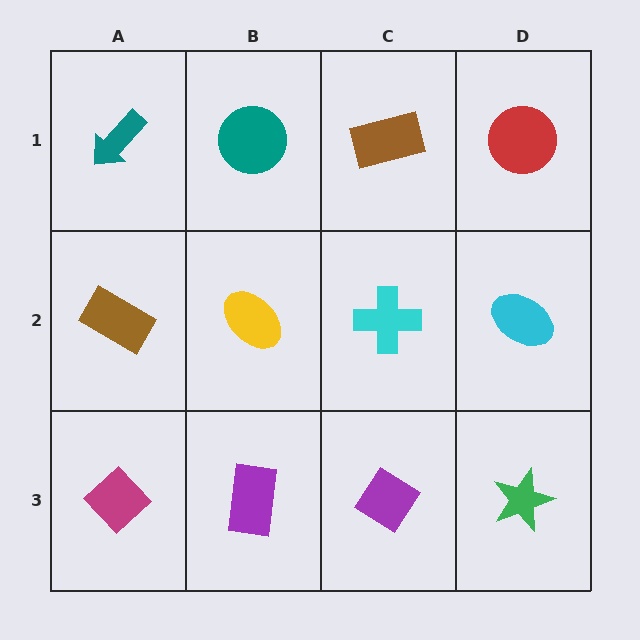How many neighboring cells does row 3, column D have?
2.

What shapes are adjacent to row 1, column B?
A yellow ellipse (row 2, column B), a teal arrow (row 1, column A), a brown rectangle (row 1, column C).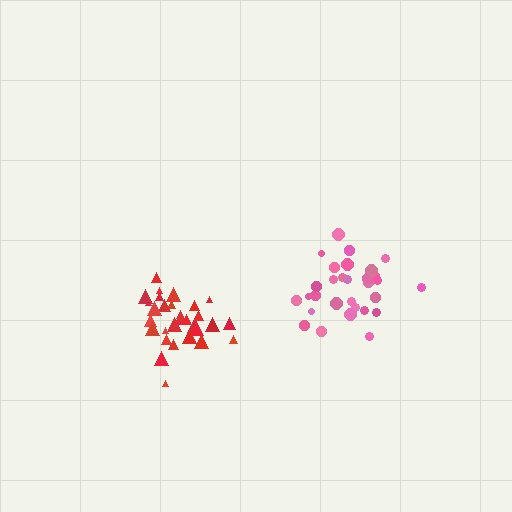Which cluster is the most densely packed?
Red.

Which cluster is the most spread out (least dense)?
Pink.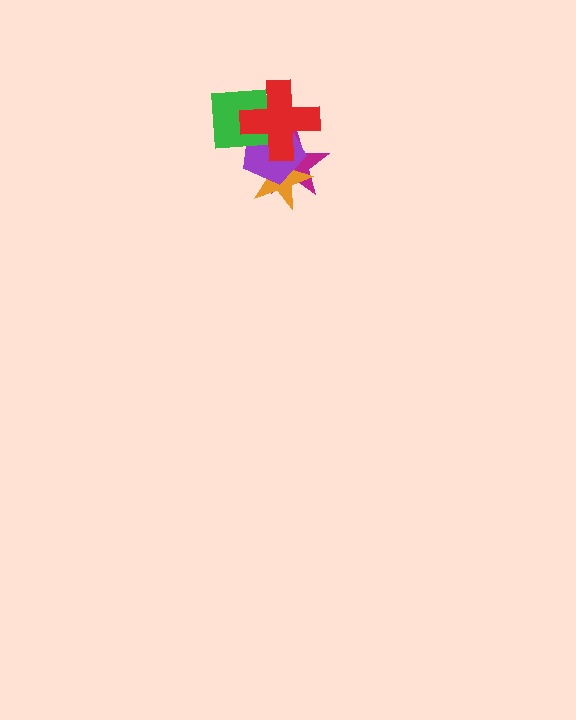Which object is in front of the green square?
The red cross is in front of the green square.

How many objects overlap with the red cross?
4 objects overlap with the red cross.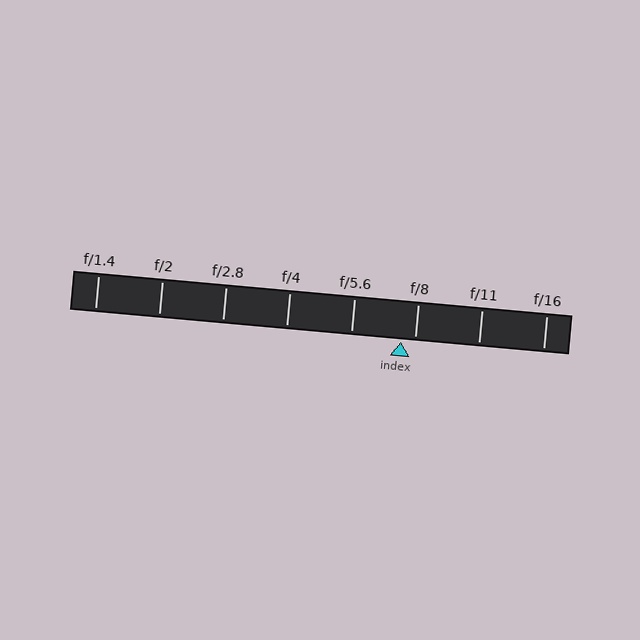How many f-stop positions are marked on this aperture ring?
There are 8 f-stop positions marked.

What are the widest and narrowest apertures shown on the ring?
The widest aperture shown is f/1.4 and the narrowest is f/16.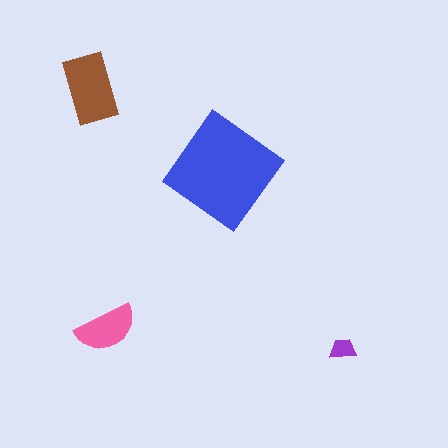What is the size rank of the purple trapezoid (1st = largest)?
4th.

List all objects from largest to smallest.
The blue diamond, the brown rectangle, the pink semicircle, the purple trapezoid.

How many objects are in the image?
There are 4 objects in the image.